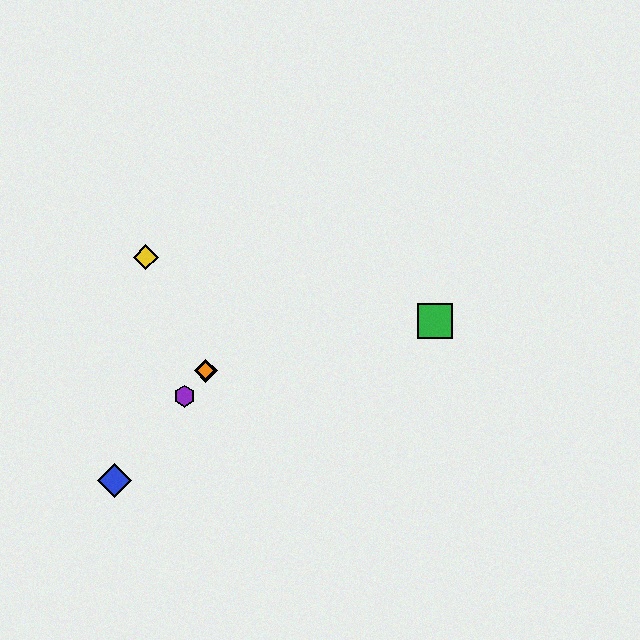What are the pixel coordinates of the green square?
The green square is at (435, 321).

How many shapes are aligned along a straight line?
4 shapes (the red diamond, the blue diamond, the purple hexagon, the orange diamond) are aligned along a straight line.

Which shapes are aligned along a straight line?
The red diamond, the blue diamond, the purple hexagon, the orange diamond are aligned along a straight line.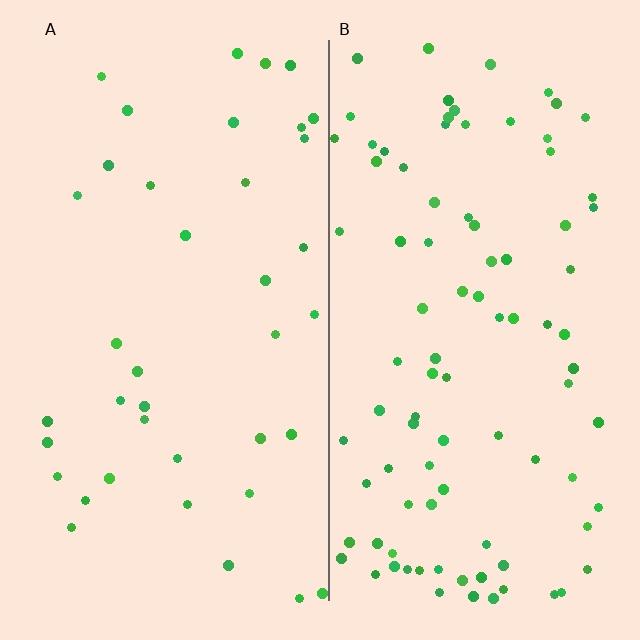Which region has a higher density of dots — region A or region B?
B (the right).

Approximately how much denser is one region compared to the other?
Approximately 2.4× — region B over region A.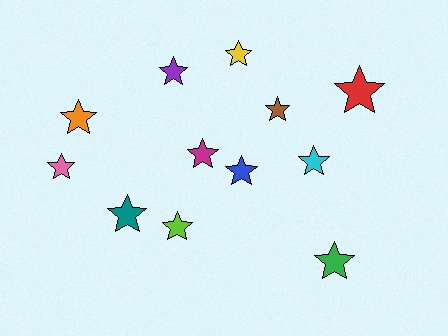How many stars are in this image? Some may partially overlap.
There are 12 stars.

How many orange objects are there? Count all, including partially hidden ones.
There is 1 orange object.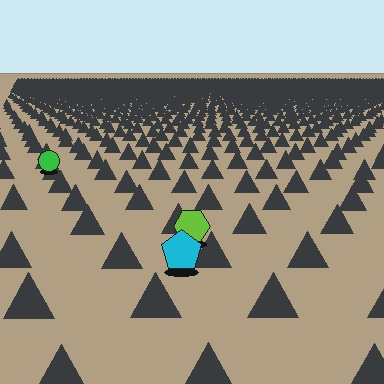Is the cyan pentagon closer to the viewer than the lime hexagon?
Yes. The cyan pentagon is closer — you can tell from the texture gradient: the ground texture is coarser near it.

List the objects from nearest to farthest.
From nearest to farthest: the cyan pentagon, the lime hexagon, the green circle.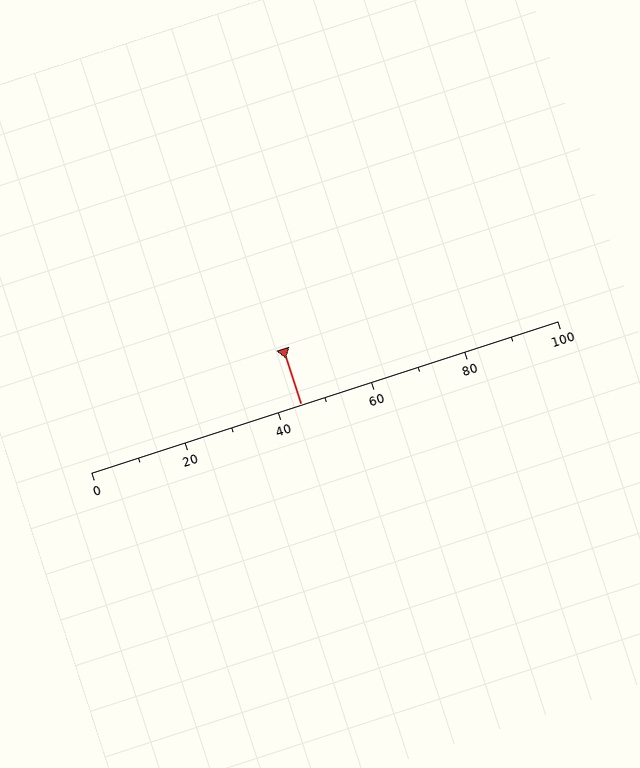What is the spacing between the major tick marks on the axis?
The major ticks are spaced 20 apart.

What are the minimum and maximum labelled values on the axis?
The axis runs from 0 to 100.